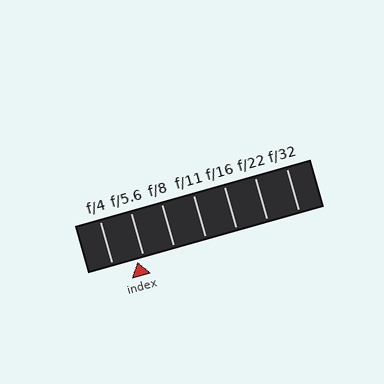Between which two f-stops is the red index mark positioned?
The index mark is between f/4 and f/5.6.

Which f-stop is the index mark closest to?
The index mark is closest to f/5.6.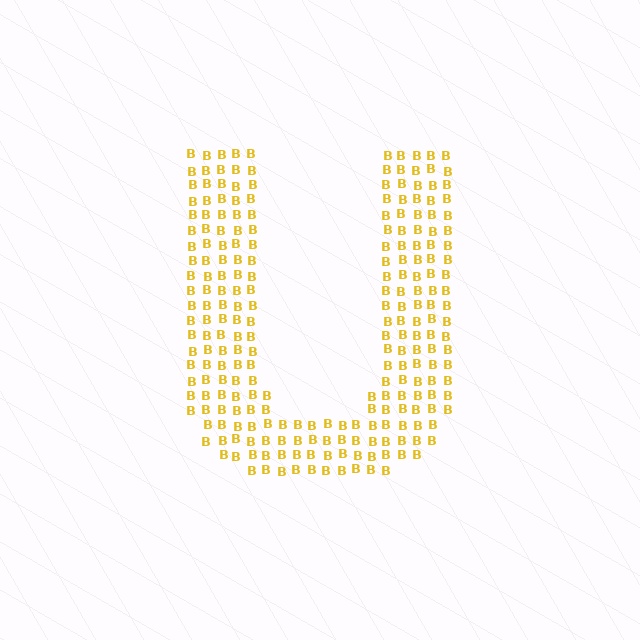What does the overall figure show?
The overall figure shows the letter U.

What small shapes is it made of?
It is made of small letter B's.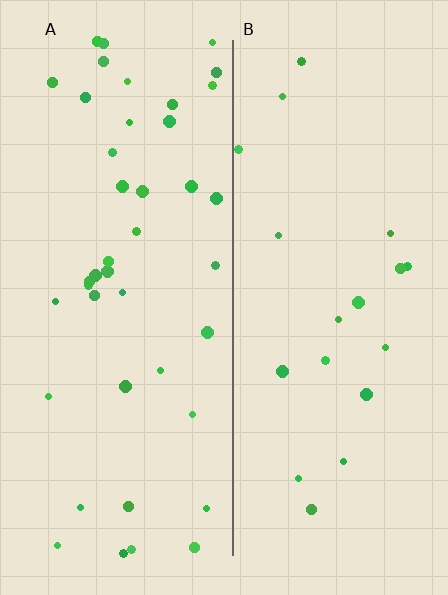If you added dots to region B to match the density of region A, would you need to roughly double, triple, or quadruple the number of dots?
Approximately double.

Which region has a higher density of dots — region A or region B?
A (the left).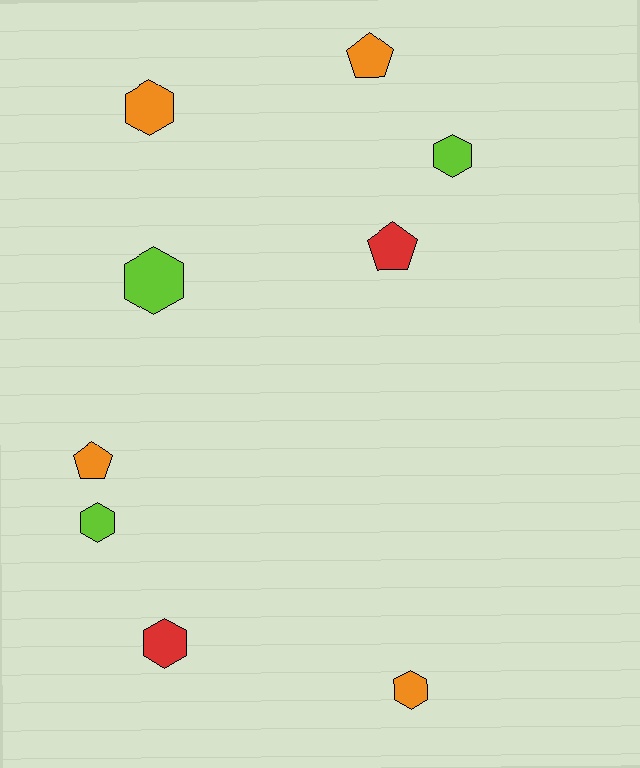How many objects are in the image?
There are 9 objects.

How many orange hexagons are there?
There are 2 orange hexagons.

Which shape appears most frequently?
Hexagon, with 6 objects.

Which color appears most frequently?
Orange, with 4 objects.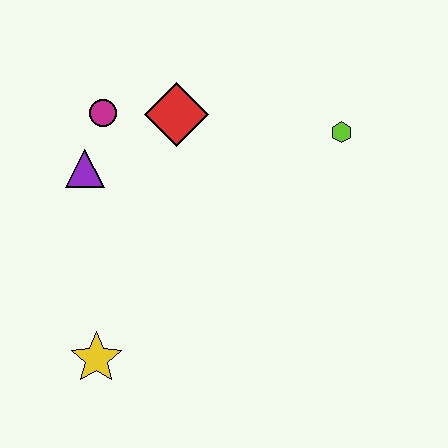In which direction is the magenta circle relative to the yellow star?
The magenta circle is above the yellow star.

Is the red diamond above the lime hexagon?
Yes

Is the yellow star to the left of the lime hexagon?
Yes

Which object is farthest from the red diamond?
The yellow star is farthest from the red diamond.